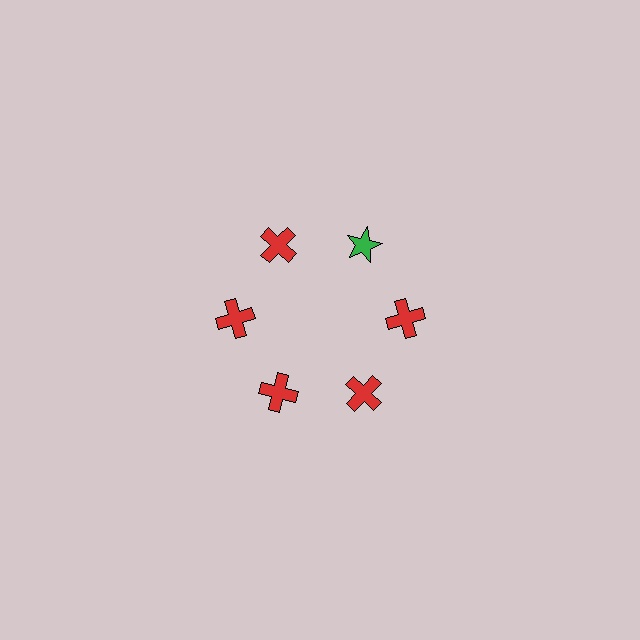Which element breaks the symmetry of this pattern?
The green star at roughly the 1 o'clock position breaks the symmetry. All other shapes are red crosses.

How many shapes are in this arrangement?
There are 6 shapes arranged in a ring pattern.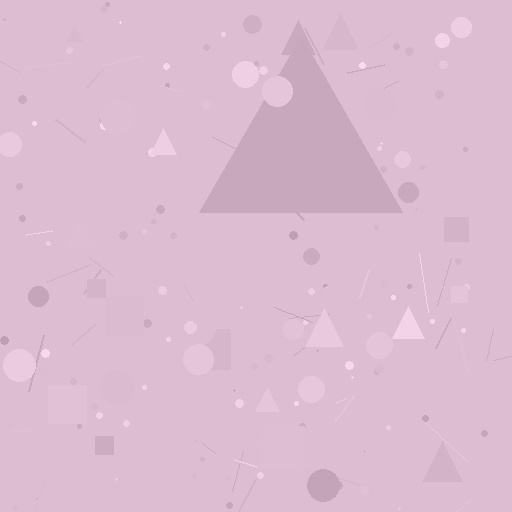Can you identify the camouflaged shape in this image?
The camouflaged shape is a triangle.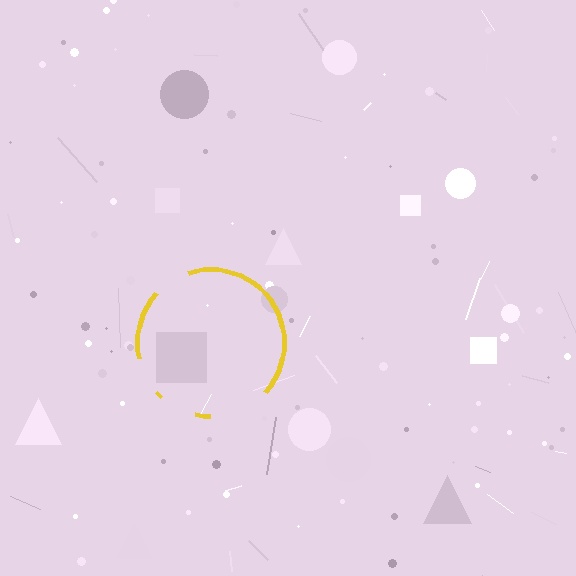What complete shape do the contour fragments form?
The contour fragments form a circle.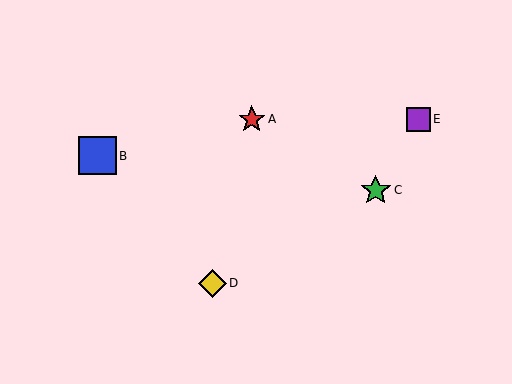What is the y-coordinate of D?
Object D is at y≈283.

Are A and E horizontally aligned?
Yes, both are at y≈119.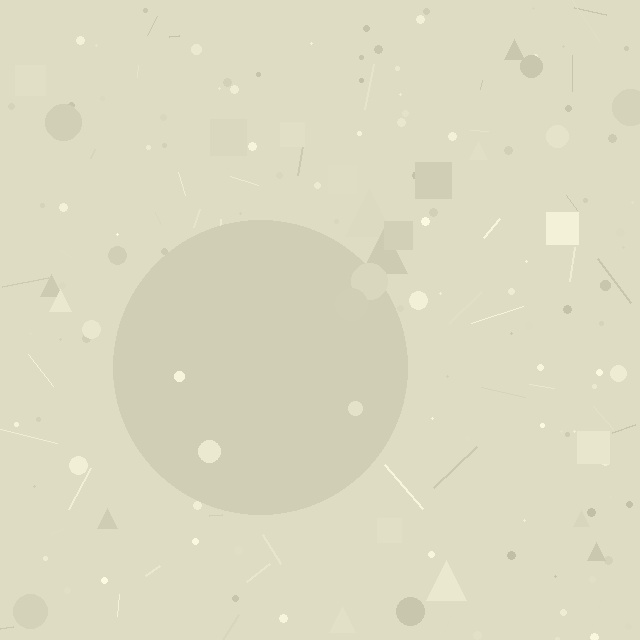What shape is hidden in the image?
A circle is hidden in the image.